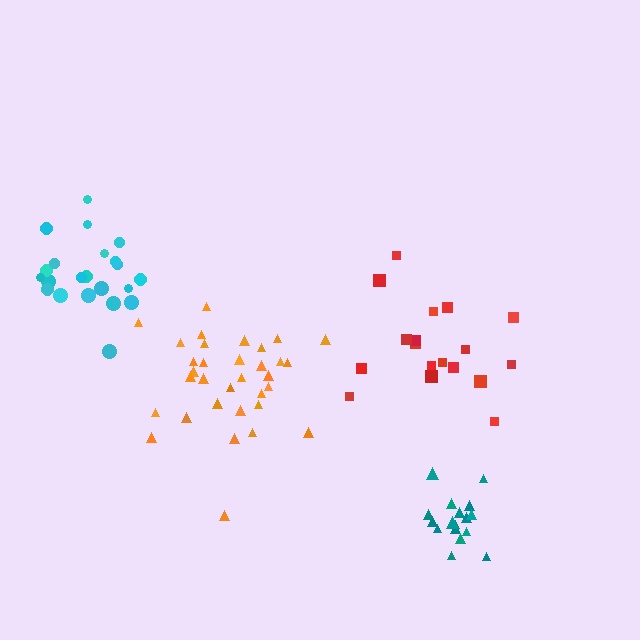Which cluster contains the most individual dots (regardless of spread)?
Orange (33).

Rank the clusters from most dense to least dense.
teal, cyan, orange, red.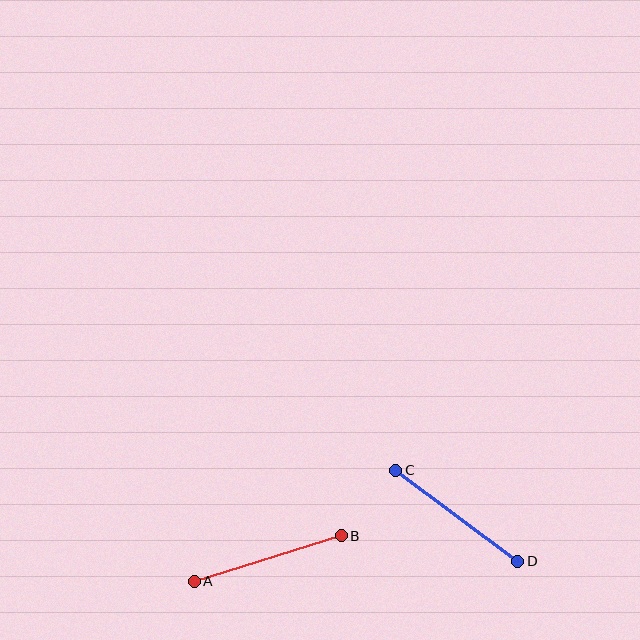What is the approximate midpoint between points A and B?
The midpoint is at approximately (268, 558) pixels.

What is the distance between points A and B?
The distance is approximately 154 pixels.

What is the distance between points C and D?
The distance is approximately 152 pixels.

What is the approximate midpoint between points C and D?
The midpoint is at approximately (457, 516) pixels.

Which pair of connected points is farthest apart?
Points A and B are farthest apart.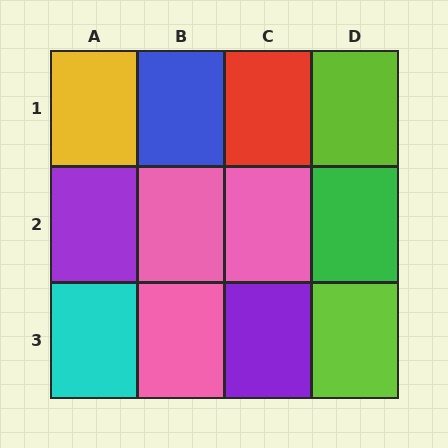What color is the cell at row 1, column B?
Blue.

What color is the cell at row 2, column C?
Pink.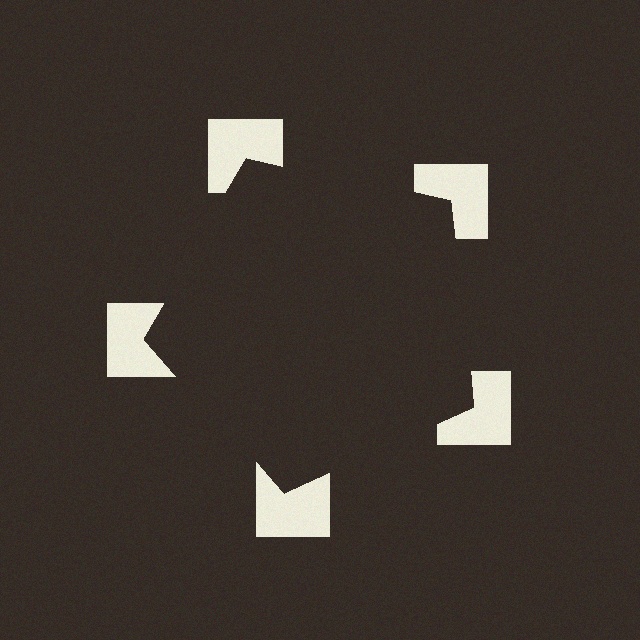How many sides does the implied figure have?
5 sides.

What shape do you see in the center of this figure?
An illusory pentagon — its edges are inferred from the aligned wedge cuts in the notched squares, not physically drawn.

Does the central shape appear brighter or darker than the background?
It typically appears slightly darker than the background, even though no actual brightness change is drawn.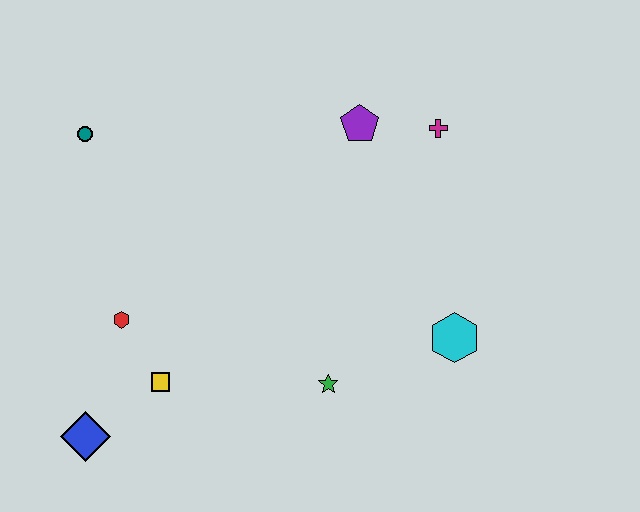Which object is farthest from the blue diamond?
The magenta cross is farthest from the blue diamond.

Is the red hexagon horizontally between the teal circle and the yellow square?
Yes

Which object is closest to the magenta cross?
The purple pentagon is closest to the magenta cross.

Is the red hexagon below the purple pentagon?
Yes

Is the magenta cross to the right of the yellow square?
Yes